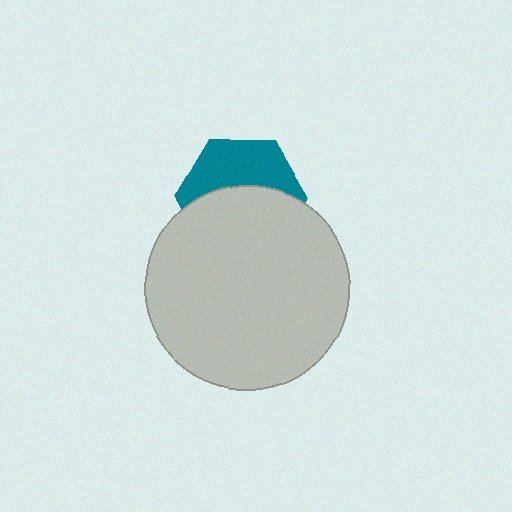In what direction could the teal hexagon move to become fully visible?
The teal hexagon could move up. That would shift it out from behind the light gray circle entirely.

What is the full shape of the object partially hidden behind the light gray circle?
The partially hidden object is a teal hexagon.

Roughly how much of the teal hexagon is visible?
A small part of it is visible (roughly 44%).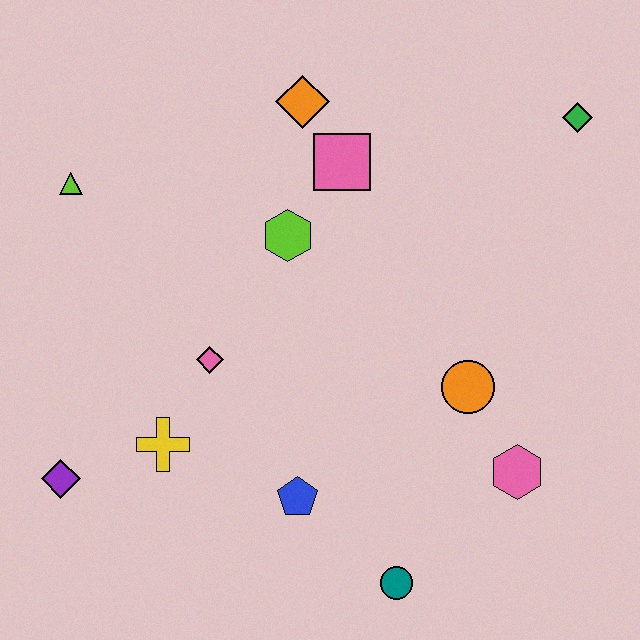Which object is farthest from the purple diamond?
The green diamond is farthest from the purple diamond.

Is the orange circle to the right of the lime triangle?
Yes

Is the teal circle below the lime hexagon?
Yes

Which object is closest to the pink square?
The orange diamond is closest to the pink square.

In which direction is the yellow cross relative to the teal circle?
The yellow cross is to the left of the teal circle.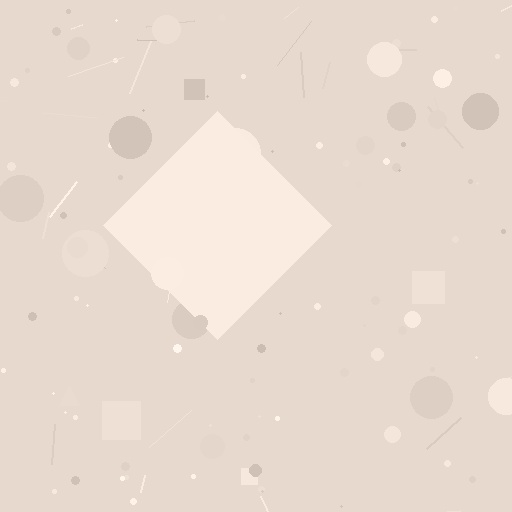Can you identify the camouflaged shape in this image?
The camouflaged shape is a diamond.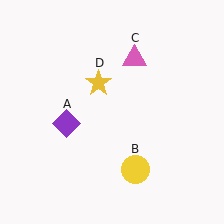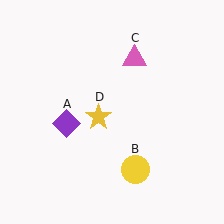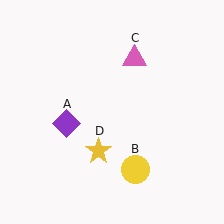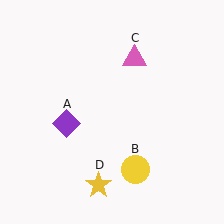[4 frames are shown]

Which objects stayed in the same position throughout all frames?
Purple diamond (object A) and yellow circle (object B) and pink triangle (object C) remained stationary.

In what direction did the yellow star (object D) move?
The yellow star (object D) moved down.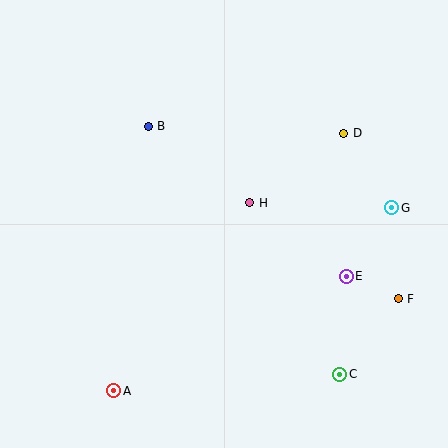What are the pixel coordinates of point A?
Point A is at (114, 391).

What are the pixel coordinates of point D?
Point D is at (344, 133).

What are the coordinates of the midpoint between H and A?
The midpoint between H and A is at (182, 297).